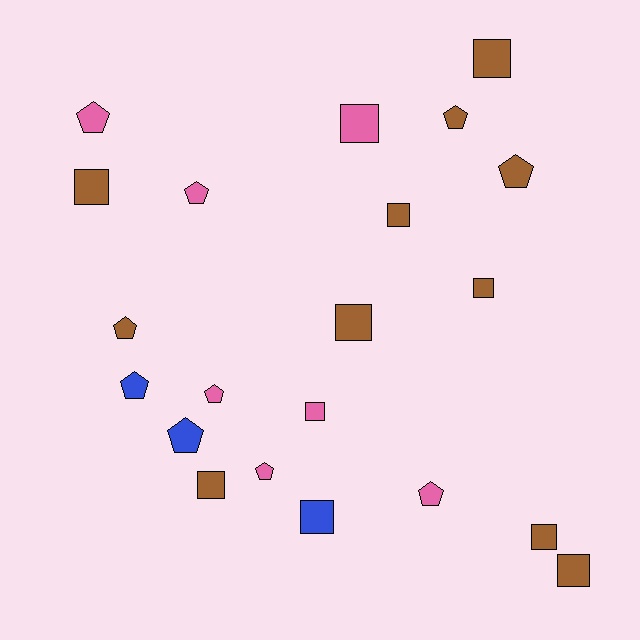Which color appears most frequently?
Brown, with 11 objects.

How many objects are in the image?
There are 21 objects.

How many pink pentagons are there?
There are 5 pink pentagons.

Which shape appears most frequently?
Square, with 11 objects.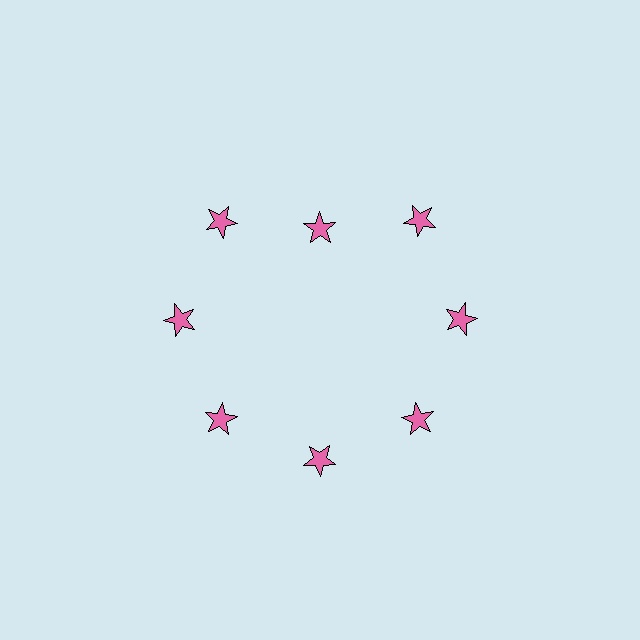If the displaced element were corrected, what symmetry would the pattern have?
It would have 8-fold rotational symmetry — the pattern would map onto itself every 45 degrees.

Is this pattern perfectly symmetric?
No. The 8 pink stars are arranged in a ring, but one element near the 12 o'clock position is pulled inward toward the center, breaking the 8-fold rotational symmetry.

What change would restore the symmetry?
The symmetry would be restored by moving it outward, back onto the ring so that all 8 stars sit at equal angles and equal distance from the center.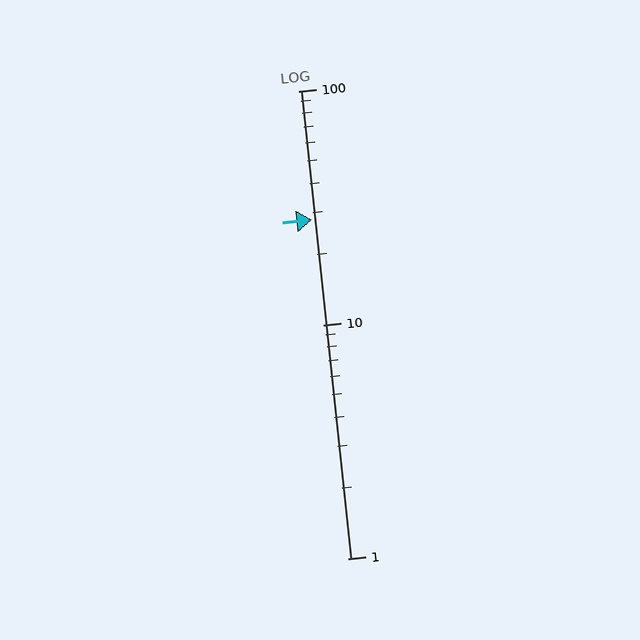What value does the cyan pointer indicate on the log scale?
The pointer indicates approximately 28.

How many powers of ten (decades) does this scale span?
The scale spans 2 decades, from 1 to 100.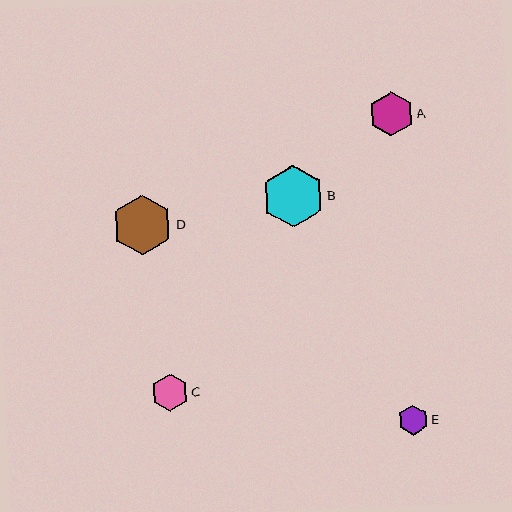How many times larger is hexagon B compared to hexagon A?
Hexagon B is approximately 1.4 times the size of hexagon A.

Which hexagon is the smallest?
Hexagon E is the smallest with a size of approximately 30 pixels.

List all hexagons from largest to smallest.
From largest to smallest: B, D, A, C, E.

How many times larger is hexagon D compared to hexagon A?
Hexagon D is approximately 1.4 times the size of hexagon A.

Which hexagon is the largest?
Hexagon B is the largest with a size of approximately 62 pixels.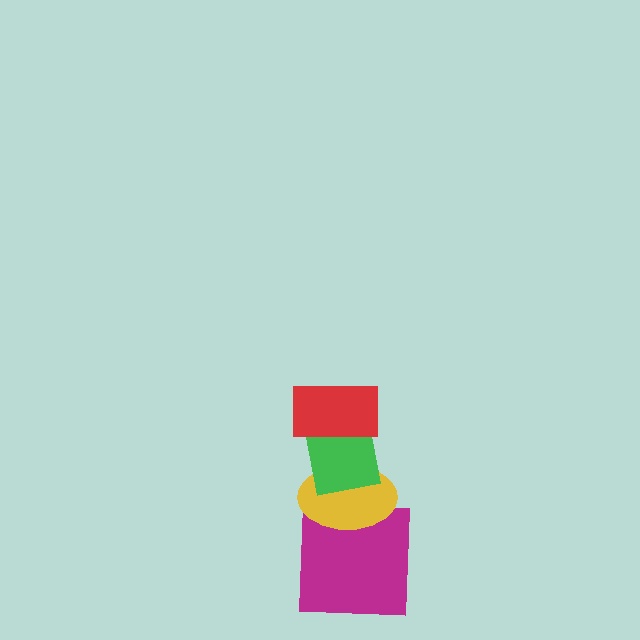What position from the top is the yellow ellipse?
The yellow ellipse is 3rd from the top.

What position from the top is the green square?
The green square is 2nd from the top.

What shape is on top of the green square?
The red rectangle is on top of the green square.